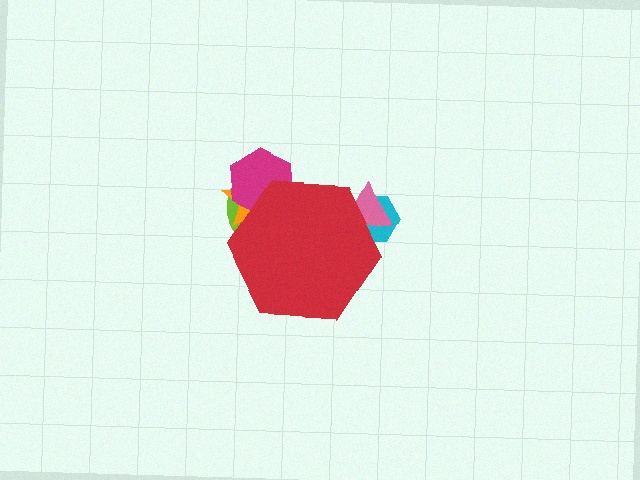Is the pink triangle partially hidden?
Yes, the pink triangle is partially hidden behind the red hexagon.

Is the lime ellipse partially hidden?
Yes, the lime ellipse is partially hidden behind the red hexagon.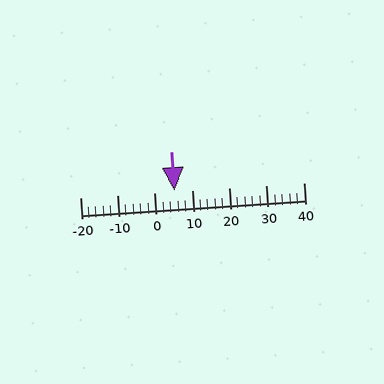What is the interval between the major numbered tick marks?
The major tick marks are spaced 10 units apart.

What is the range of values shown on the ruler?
The ruler shows values from -20 to 40.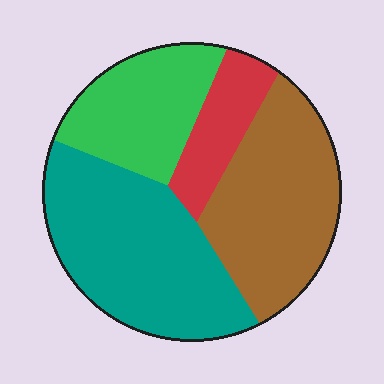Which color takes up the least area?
Red, at roughly 10%.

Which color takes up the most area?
Teal, at roughly 35%.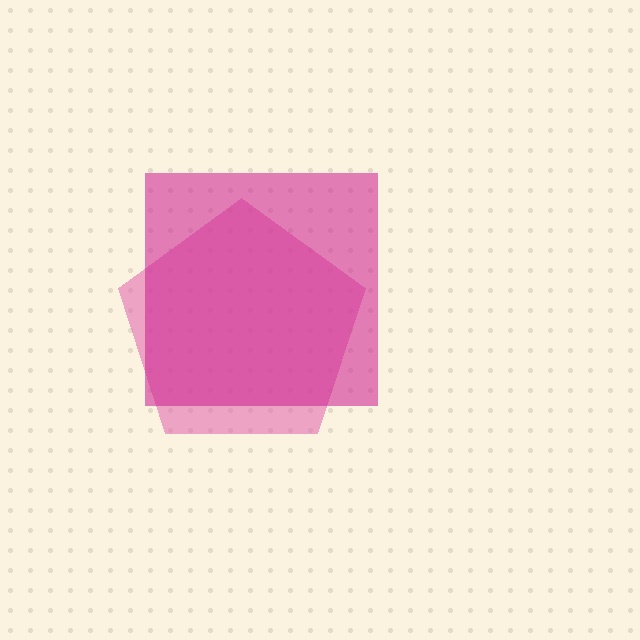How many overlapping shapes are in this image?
There are 2 overlapping shapes in the image.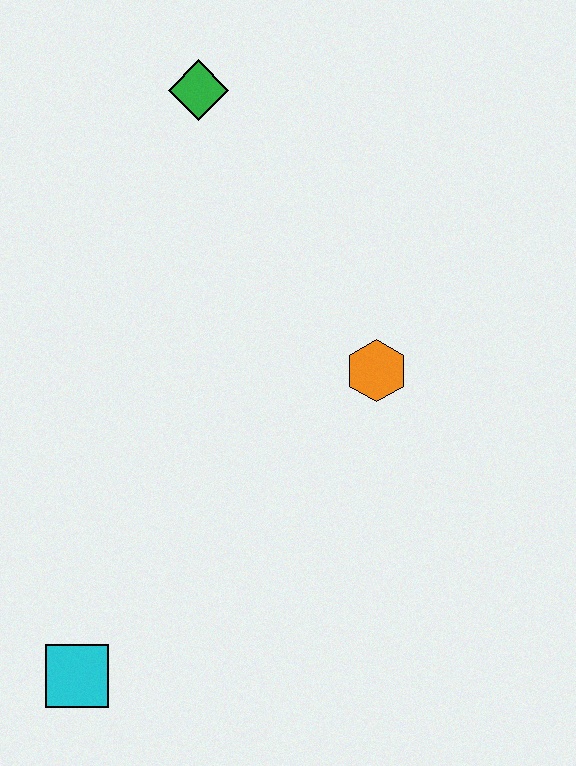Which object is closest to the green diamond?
The orange hexagon is closest to the green diamond.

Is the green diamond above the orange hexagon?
Yes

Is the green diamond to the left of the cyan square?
No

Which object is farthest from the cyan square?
The green diamond is farthest from the cyan square.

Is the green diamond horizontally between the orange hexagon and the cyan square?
Yes